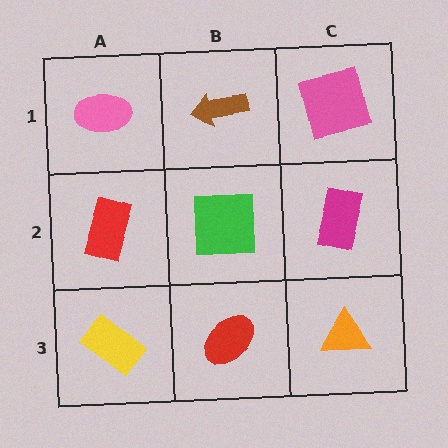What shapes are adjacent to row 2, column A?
A pink ellipse (row 1, column A), a yellow rectangle (row 3, column A), a green square (row 2, column B).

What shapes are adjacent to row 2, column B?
A brown arrow (row 1, column B), a red ellipse (row 3, column B), a red rectangle (row 2, column A), a magenta rectangle (row 2, column C).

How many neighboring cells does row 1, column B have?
3.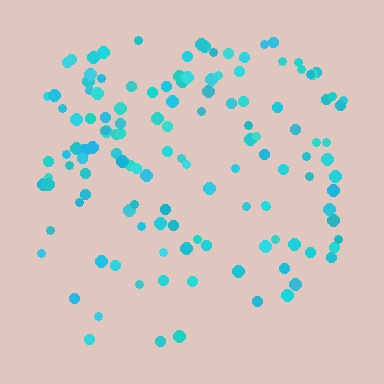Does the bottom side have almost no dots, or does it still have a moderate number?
Still a moderate number, just noticeably fewer than the top.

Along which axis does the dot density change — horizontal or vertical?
Vertical.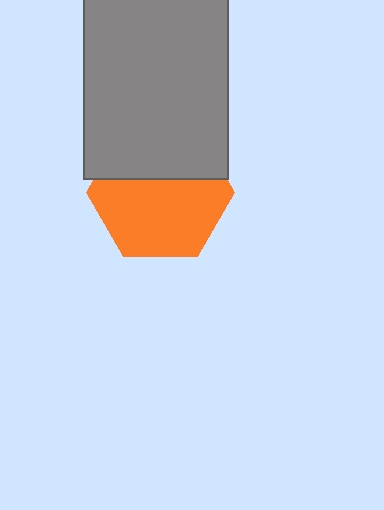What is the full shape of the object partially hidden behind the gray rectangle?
The partially hidden object is an orange hexagon.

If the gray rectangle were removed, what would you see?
You would see the complete orange hexagon.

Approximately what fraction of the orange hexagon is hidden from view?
Roughly 37% of the orange hexagon is hidden behind the gray rectangle.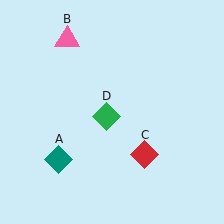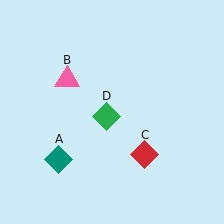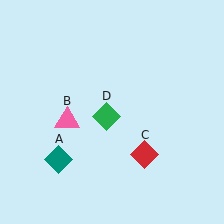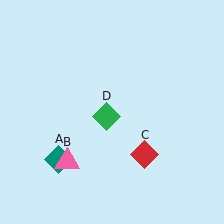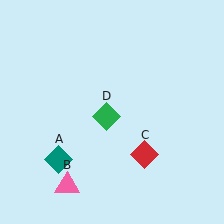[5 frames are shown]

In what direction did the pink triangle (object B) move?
The pink triangle (object B) moved down.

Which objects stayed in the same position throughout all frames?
Teal diamond (object A) and red diamond (object C) and green diamond (object D) remained stationary.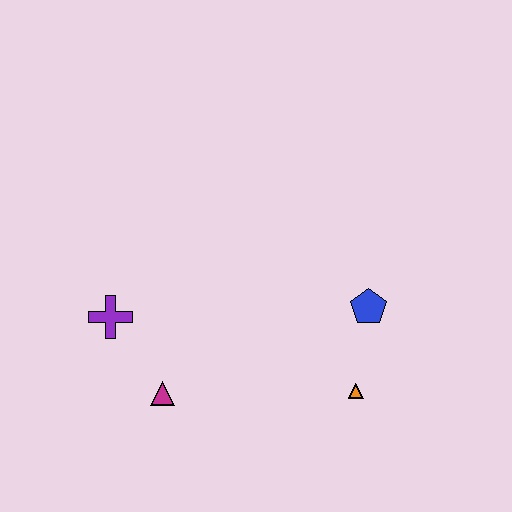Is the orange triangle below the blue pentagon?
Yes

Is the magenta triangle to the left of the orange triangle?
Yes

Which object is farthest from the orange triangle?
The purple cross is farthest from the orange triangle.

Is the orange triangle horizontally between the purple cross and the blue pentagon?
Yes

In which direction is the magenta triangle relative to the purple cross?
The magenta triangle is below the purple cross.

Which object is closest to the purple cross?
The magenta triangle is closest to the purple cross.